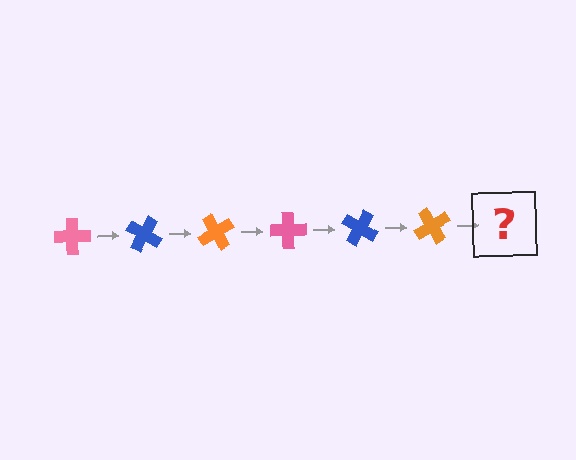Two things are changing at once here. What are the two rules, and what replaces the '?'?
The two rules are that it rotates 30 degrees each step and the color cycles through pink, blue, and orange. The '?' should be a pink cross, rotated 180 degrees from the start.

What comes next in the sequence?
The next element should be a pink cross, rotated 180 degrees from the start.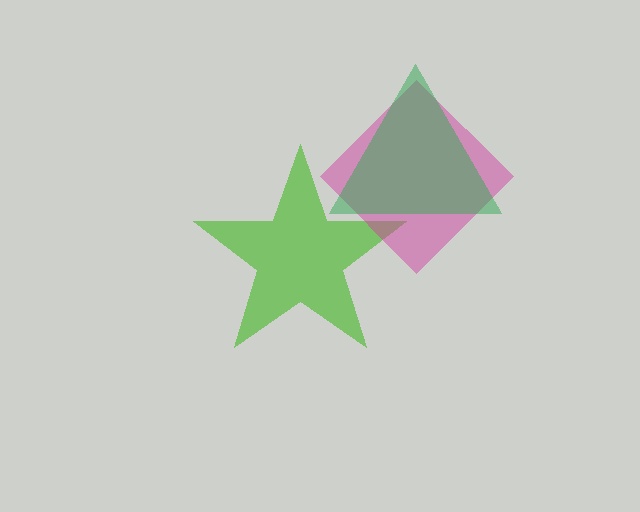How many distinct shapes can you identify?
There are 3 distinct shapes: a lime star, a magenta diamond, a green triangle.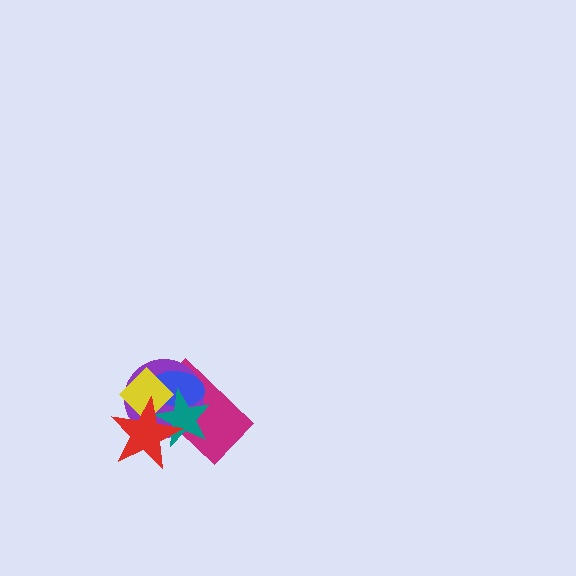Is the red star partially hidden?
No, no other shape covers it.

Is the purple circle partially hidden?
Yes, it is partially covered by another shape.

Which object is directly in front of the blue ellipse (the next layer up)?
The yellow diamond is directly in front of the blue ellipse.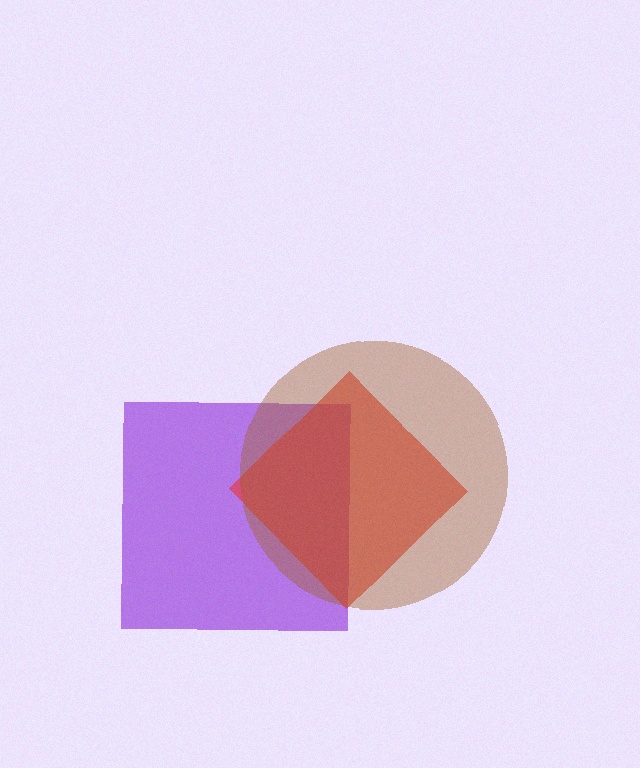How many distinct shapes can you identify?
There are 3 distinct shapes: a purple square, a red diamond, a brown circle.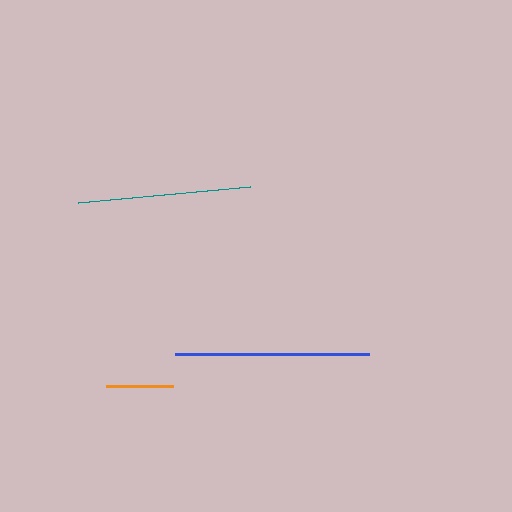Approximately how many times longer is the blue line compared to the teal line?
The blue line is approximately 1.1 times the length of the teal line.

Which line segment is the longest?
The blue line is the longest at approximately 194 pixels.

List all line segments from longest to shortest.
From longest to shortest: blue, teal, orange.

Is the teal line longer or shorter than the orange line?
The teal line is longer than the orange line.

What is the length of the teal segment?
The teal segment is approximately 173 pixels long.